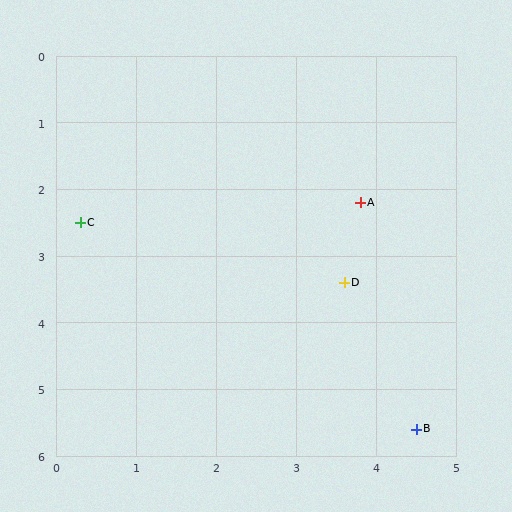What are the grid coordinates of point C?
Point C is at approximately (0.3, 2.5).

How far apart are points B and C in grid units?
Points B and C are about 5.2 grid units apart.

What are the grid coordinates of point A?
Point A is at approximately (3.8, 2.2).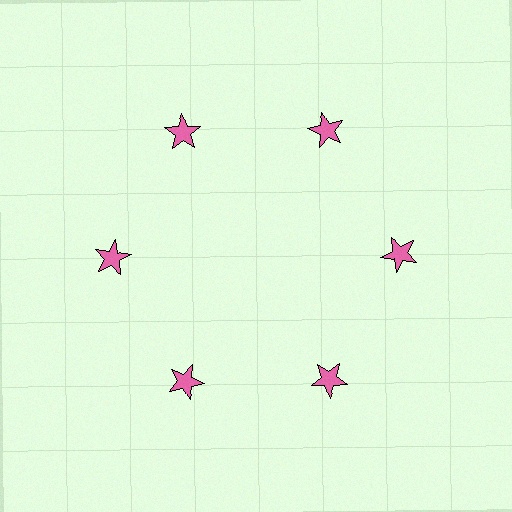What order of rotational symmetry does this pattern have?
This pattern has 6-fold rotational symmetry.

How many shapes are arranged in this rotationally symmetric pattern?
There are 6 shapes, arranged in 6 groups of 1.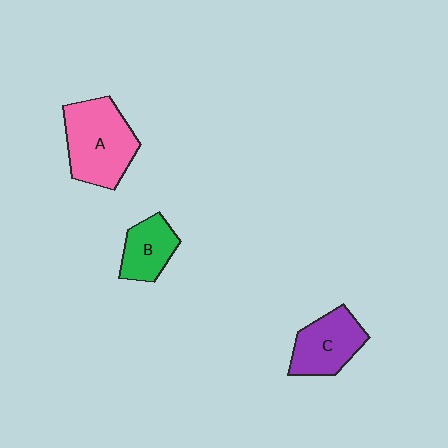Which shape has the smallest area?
Shape B (green).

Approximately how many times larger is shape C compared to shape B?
Approximately 1.3 times.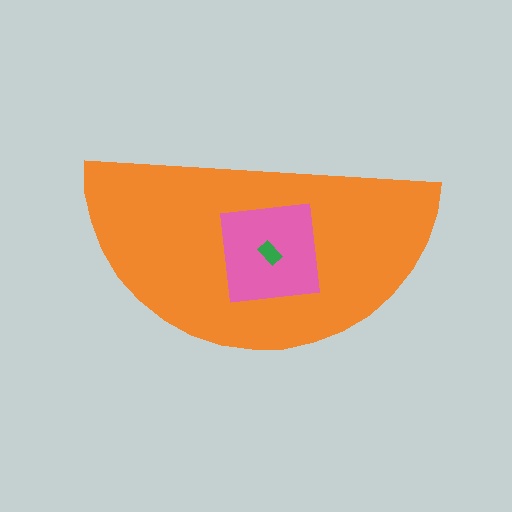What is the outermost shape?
The orange semicircle.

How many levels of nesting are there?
3.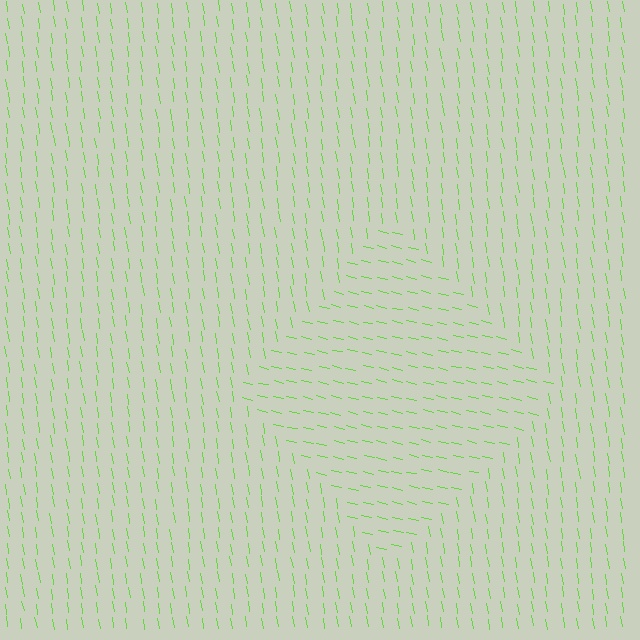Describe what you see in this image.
The image is filled with small lime line segments. A diamond region in the image has lines oriented differently from the surrounding lines, creating a visible texture boundary.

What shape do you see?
I see a diamond.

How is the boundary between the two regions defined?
The boundary is defined purely by a change in line orientation (approximately 68 degrees difference). All lines are the same color and thickness.